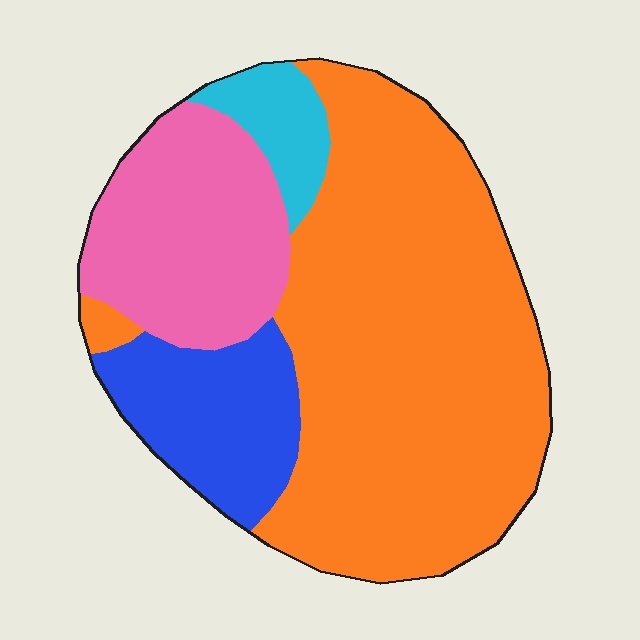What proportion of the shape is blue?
Blue takes up about one eighth (1/8) of the shape.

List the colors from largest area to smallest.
From largest to smallest: orange, pink, blue, cyan.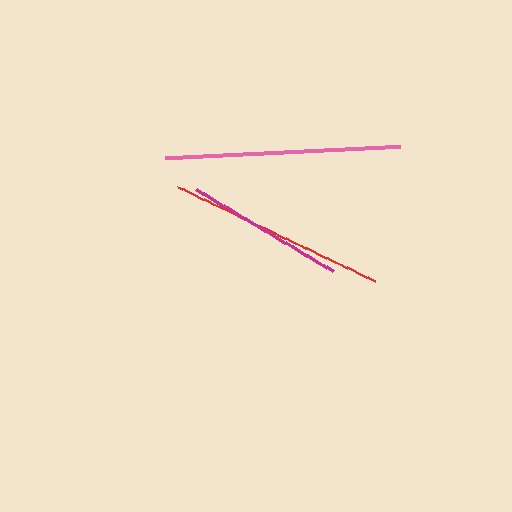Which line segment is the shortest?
The magenta line is the shortest at approximately 160 pixels.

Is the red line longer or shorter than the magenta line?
The red line is longer than the magenta line.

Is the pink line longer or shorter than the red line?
The pink line is longer than the red line.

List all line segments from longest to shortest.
From longest to shortest: pink, red, magenta.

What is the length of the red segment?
The red segment is approximately 219 pixels long.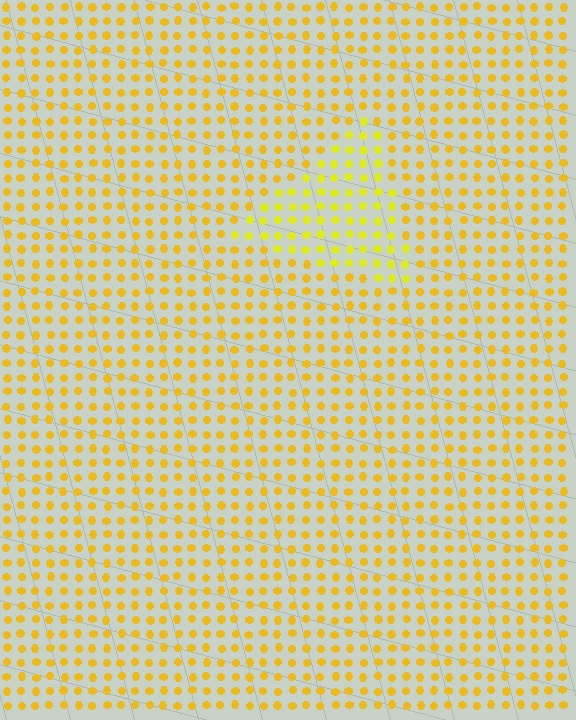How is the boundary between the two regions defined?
The boundary is defined purely by a slight shift in hue (about 19 degrees). Spacing, size, and orientation are identical on both sides.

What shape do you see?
I see a triangle.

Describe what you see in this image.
The image is filled with small yellow elements in a uniform arrangement. A triangle-shaped region is visible where the elements are tinted to a slightly different hue, forming a subtle color boundary.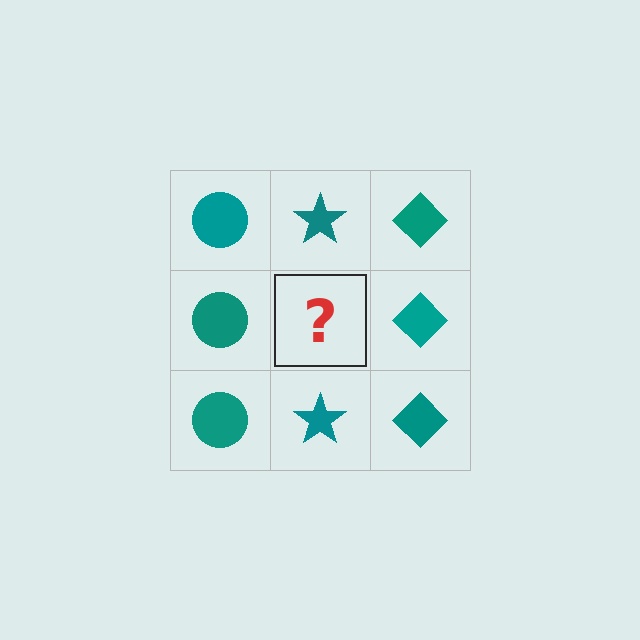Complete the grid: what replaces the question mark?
The question mark should be replaced with a teal star.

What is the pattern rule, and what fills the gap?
The rule is that each column has a consistent shape. The gap should be filled with a teal star.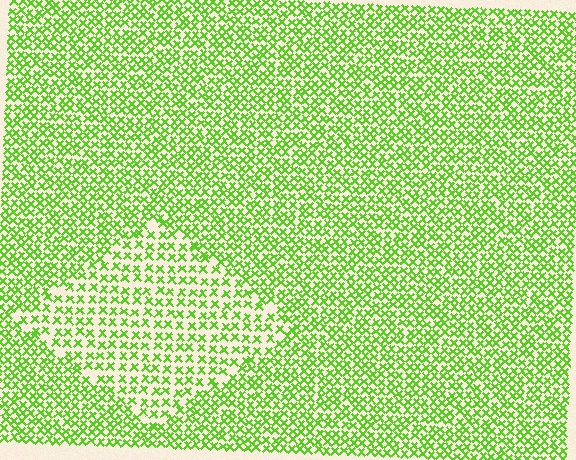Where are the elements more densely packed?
The elements are more densely packed outside the diamond boundary.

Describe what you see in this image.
The image contains small lime elements arranged at two different densities. A diamond-shaped region is visible where the elements are less densely packed than the surrounding area.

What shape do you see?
I see a diamond.